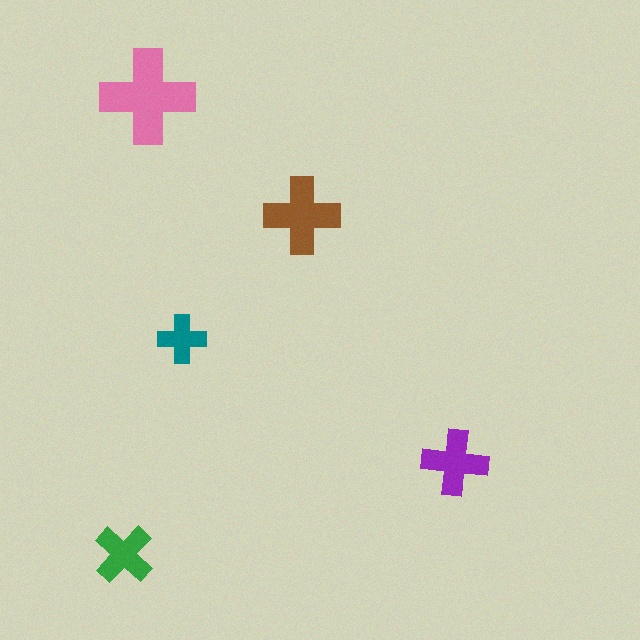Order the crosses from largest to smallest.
the pink one, the brown one, the purple one, the green one, the teal one.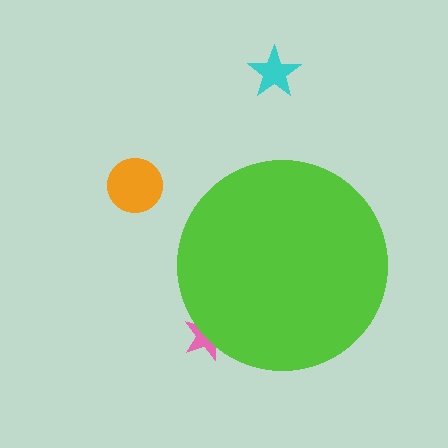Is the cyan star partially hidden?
No, the cyan star is fully visible.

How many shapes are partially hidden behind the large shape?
1 shape is partially hidden.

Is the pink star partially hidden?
Yes, the pink star is partially hidden behind the lime circle.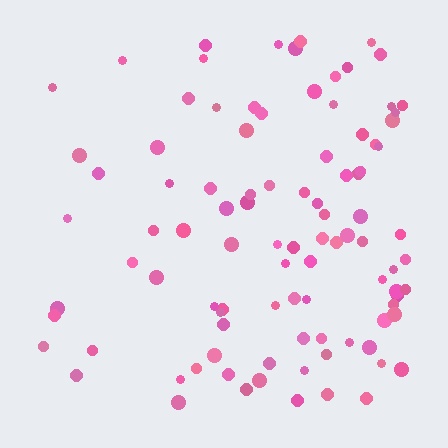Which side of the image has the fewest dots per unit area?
The left.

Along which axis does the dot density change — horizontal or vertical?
Horizontal.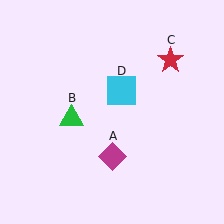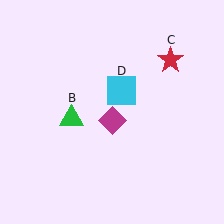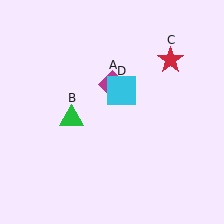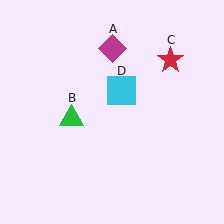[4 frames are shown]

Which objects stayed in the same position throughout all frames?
Green triangle (object B) and red star (object C) and cyan square (object D) remained stationary.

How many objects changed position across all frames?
1 object changed position: magenta diamond (object A).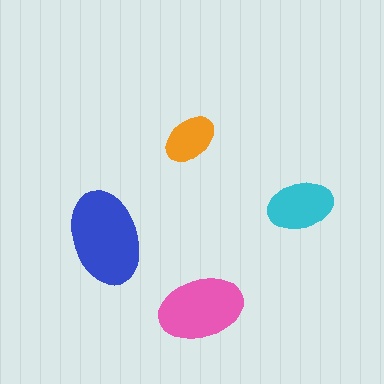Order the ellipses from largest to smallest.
the blue one, the pink one, the cyan one, the orange one.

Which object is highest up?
The orange ellipse is topmost.